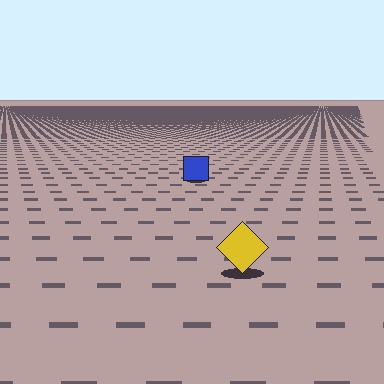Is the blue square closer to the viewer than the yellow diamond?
No. The yellow diamond is closer — you can tell from the texture gradient: the ground texture is coarser near it.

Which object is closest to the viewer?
The yellow diamond is closest. The texture marks near it are larger and more spread out.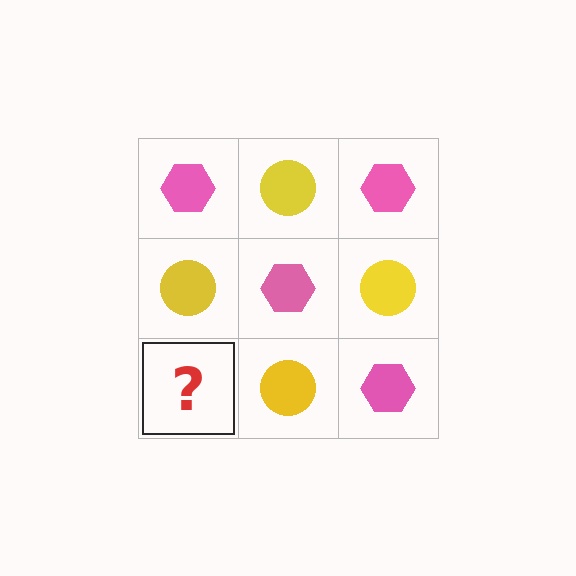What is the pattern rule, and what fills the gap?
The rule is that it alternates pink hexagon and yellow circle in a checkerboard pattern. The gap should be filled with a pink hexagon.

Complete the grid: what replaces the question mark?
The question mark should be replaced with a pink hexagon.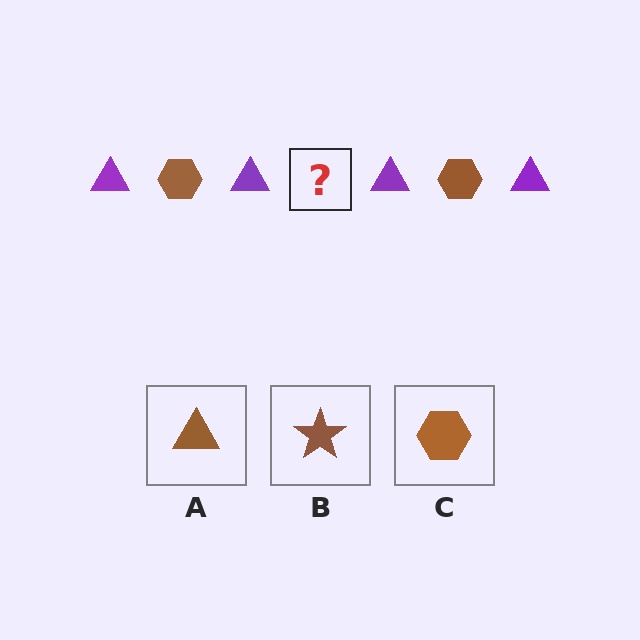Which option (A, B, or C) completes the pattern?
C.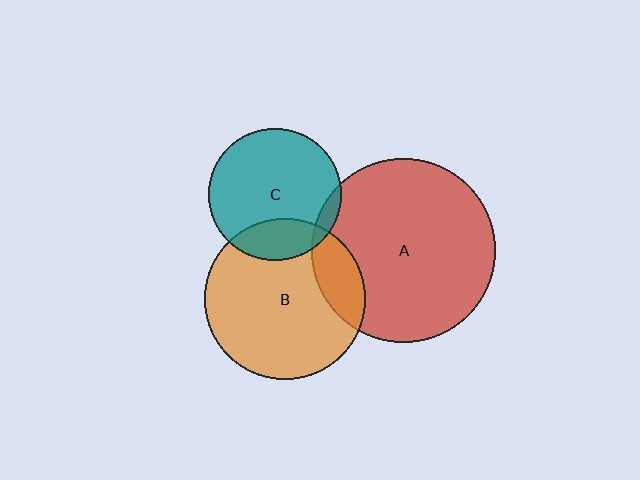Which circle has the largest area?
Circle A (red).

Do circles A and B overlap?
Yes.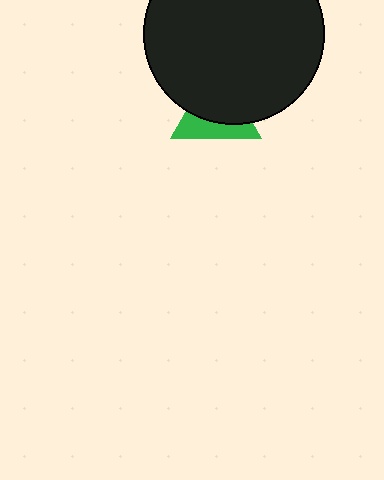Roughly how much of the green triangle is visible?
A small part of it is visible (roughly 40%).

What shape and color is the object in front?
The object in front is a black circle.